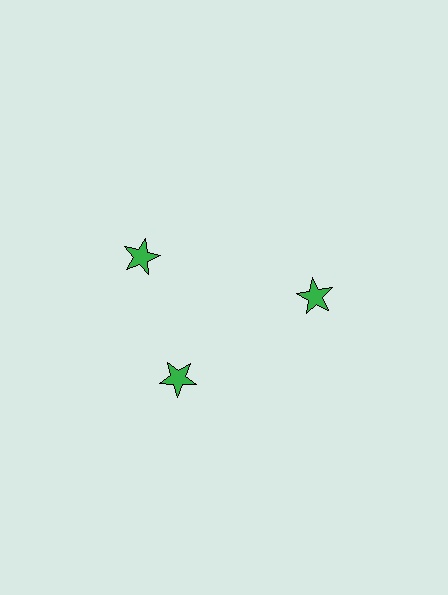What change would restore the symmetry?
The symmetry would be restored by rotating it back into even spacing with its neighbors so that all 3 stars sit at equal angles and equal distance from the center.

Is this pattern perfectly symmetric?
No. The 3 green stars are arranged in a ring, but one element near the 11 o'clock position is rotated out of alignment along the ring, breaking the 3-fold rotational symmetry.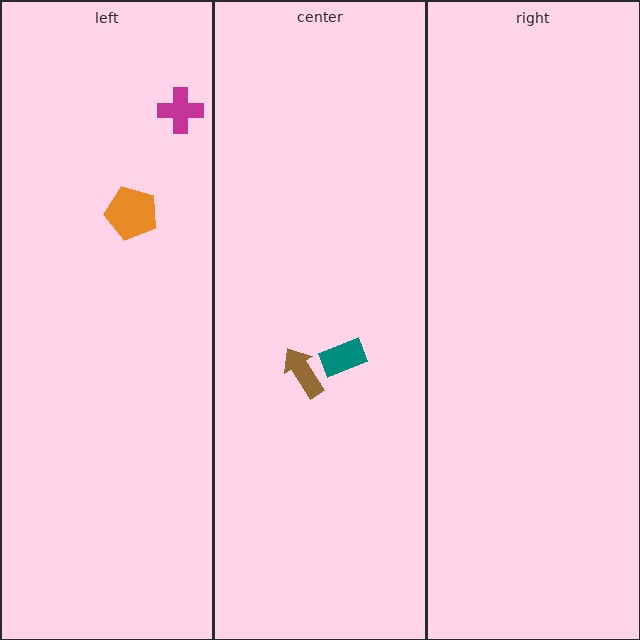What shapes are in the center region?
The brown arrow, the teal rectangle.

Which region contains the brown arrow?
The center region.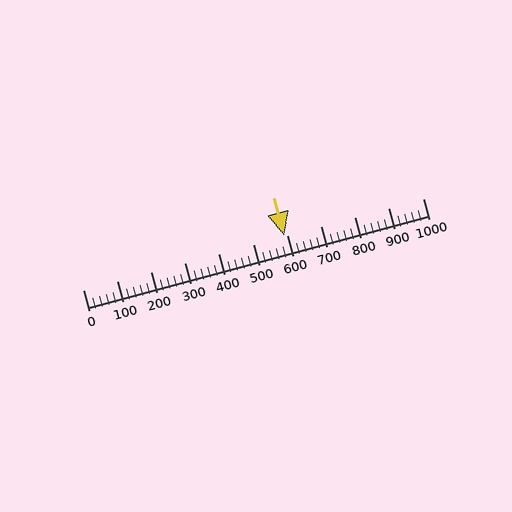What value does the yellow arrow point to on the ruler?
The yellow arrow points to approximately 592.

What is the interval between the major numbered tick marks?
The major tick marks are spaced 100 units apart.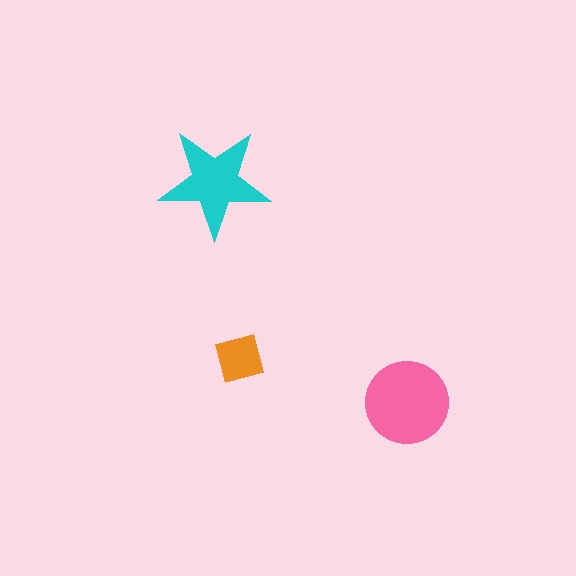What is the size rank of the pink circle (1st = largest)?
1st.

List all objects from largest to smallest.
The pink circle, the cyan star, the orange square.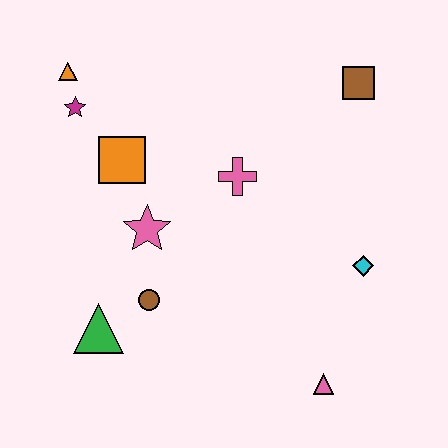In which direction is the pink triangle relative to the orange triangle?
The pink triangle is below the orange triangle.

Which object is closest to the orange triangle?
The magenta star is closest to the orange triangle.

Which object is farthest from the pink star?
The brown square is farthest from the pink star.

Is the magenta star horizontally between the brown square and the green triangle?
No